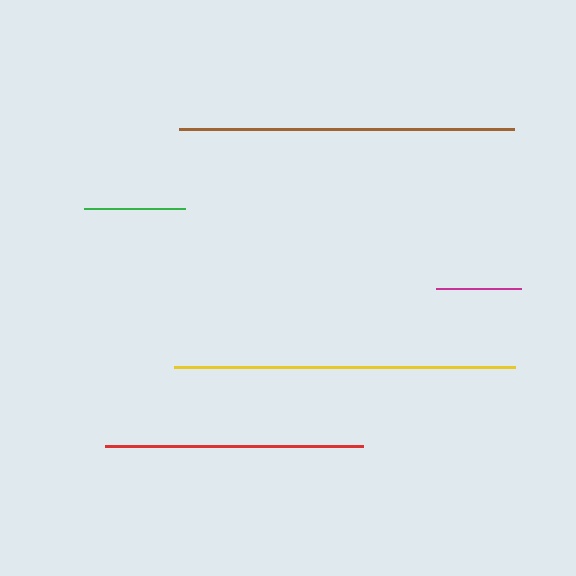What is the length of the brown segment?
The brown segment is approximately 335 pixels long.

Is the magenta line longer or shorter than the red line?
The red line is longer than the magenta line.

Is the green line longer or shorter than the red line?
The red line is longer than the green line.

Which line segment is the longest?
The yellow line is the longest at approximately 341 pixels.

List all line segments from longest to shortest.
From longest to shortest: yellow, brown, red, green, magenta.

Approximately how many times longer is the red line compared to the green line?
The red line is approximately 2.6 times the length of the green line.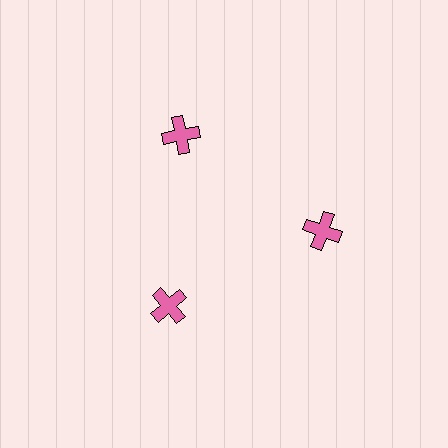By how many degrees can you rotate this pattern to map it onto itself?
The pattern maps onto itself every 120 degrees of rotation.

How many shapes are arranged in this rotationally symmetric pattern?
There are 3 shapes, arranged in 3 groups of 1.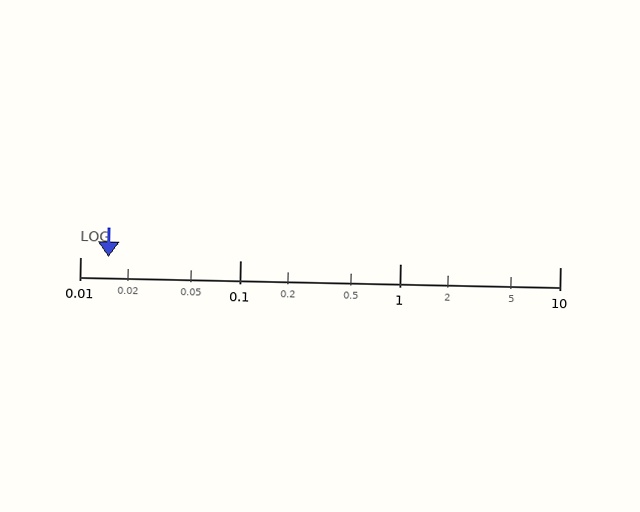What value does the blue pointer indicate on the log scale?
The pointer indicates approximately 0.015.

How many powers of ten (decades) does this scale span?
The scale spans 3 decades, from 0.01 to 10.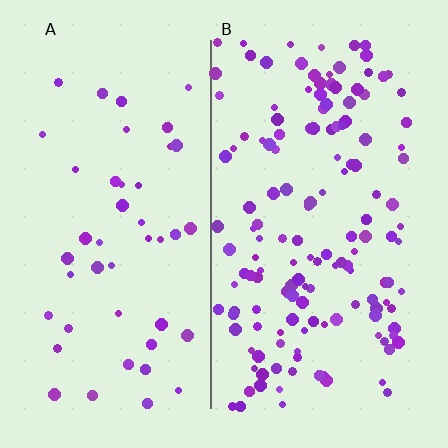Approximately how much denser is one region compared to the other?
Approximately 3.2× — region B over region A.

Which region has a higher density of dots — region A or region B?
B (the right).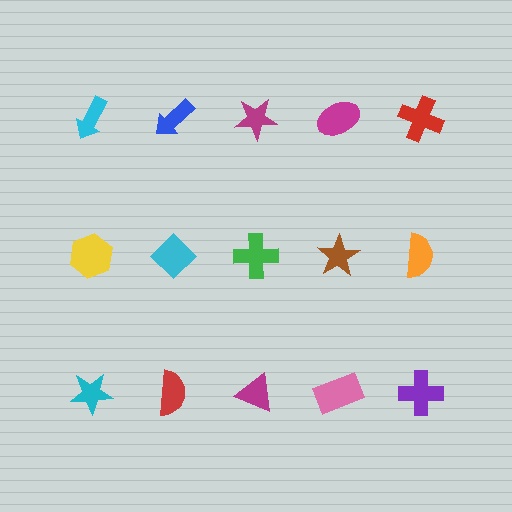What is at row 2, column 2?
A cyan diamond.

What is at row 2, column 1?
A yellow hexagon.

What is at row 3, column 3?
A magenta triangle.